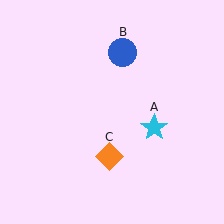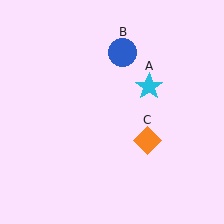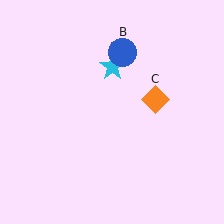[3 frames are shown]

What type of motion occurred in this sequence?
The cyan star (object A), orange diamond (object C) rotated counterclockwise around the center of the scene.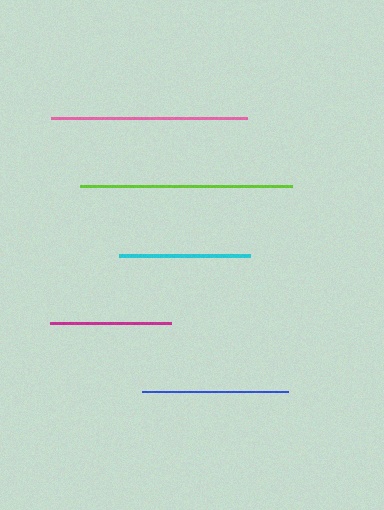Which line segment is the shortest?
The magenta line is the shortest at approximately 121 pixels.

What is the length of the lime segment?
The lime segment is approximately 212 pixels long.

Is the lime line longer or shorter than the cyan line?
The lime line is longer than the cyan line.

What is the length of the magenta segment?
The magenta segment is approximately 121 pixels long.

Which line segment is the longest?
The lime line is the longest at approximately 212 pixels.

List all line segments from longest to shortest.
From longest to shortest: lime, pink, blue, cyan, magenta.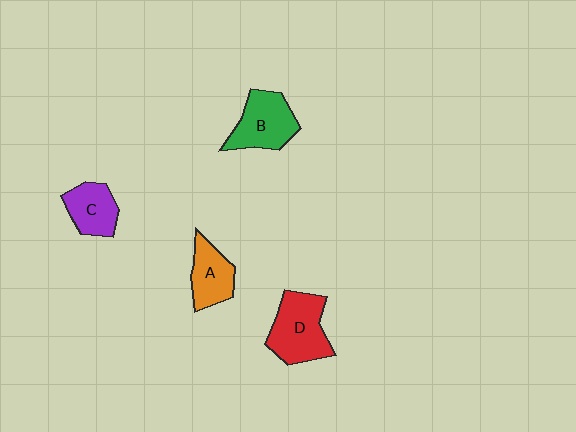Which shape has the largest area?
Shape D (red).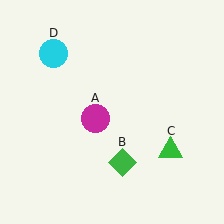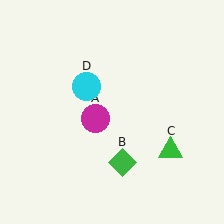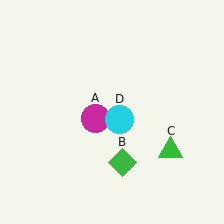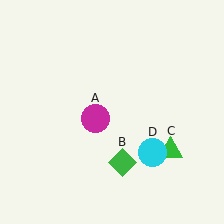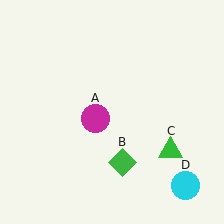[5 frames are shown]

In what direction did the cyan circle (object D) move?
The cyan circle (object D) moved down and to the right.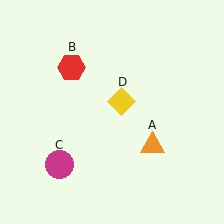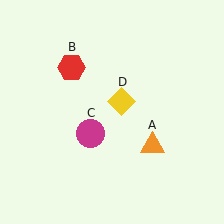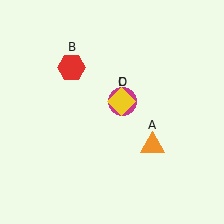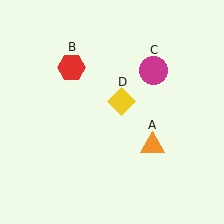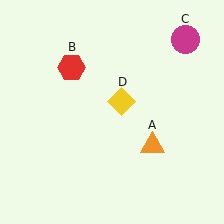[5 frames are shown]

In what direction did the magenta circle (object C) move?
The magenta circle (object C) moved up and to the right.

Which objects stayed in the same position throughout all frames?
Orange triangle (object A) and red hexagon (object B) and yellow diamond (object D) remained stationary.